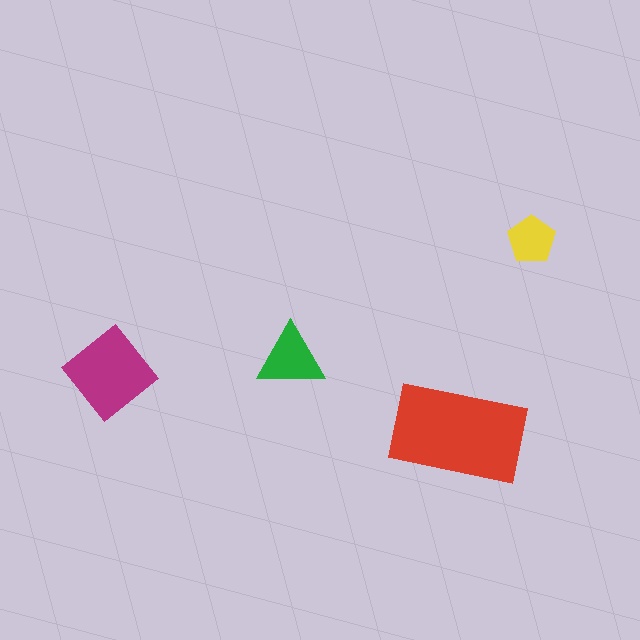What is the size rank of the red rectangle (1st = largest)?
1st.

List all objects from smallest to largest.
The yellow pentagon, the green triangle, the magenta diamond, the red rectangle.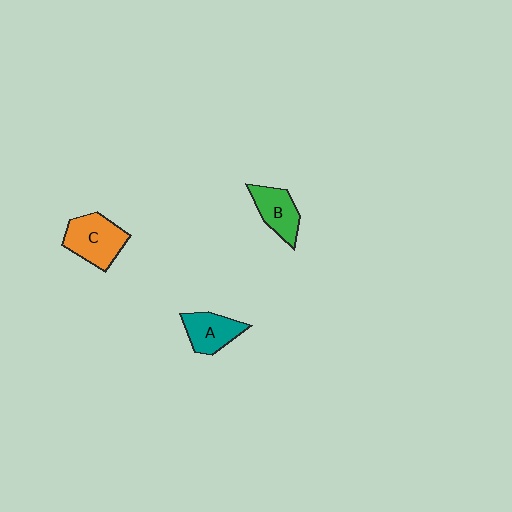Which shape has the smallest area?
Shape B (green).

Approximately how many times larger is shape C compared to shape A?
Approximately 1.3 times.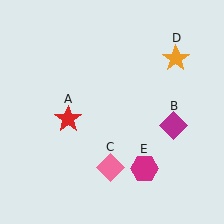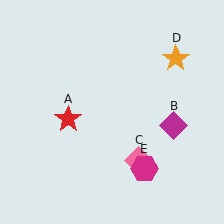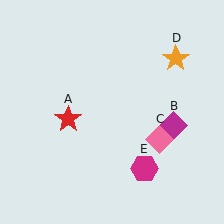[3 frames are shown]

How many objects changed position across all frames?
1 object changed position: pink diamond (object C).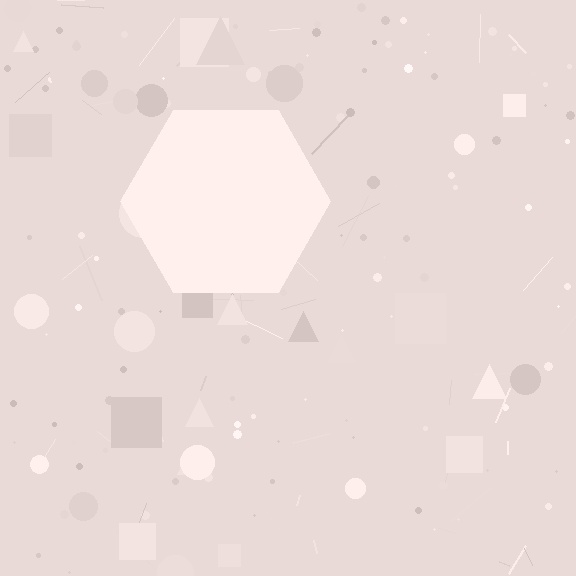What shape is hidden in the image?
A hexagon is hidden in the image.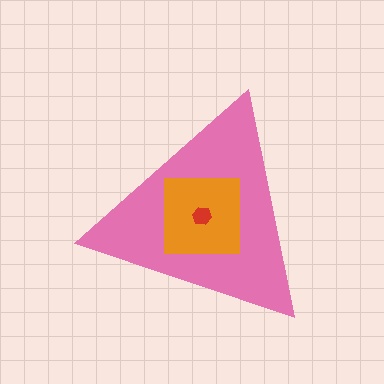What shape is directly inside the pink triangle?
The orange square.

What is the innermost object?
The red hexagon.